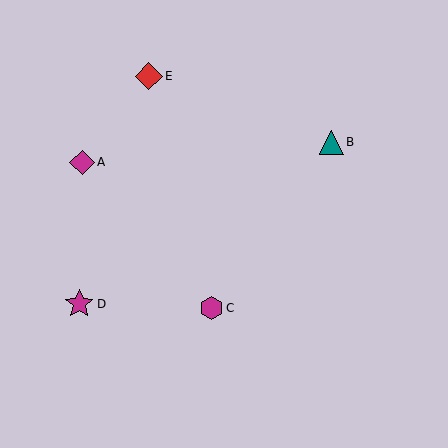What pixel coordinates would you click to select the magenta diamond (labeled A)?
Click at (82, 162) to select the magenta diamond A.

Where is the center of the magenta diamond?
The center of the magenta diamond is at (82, 162).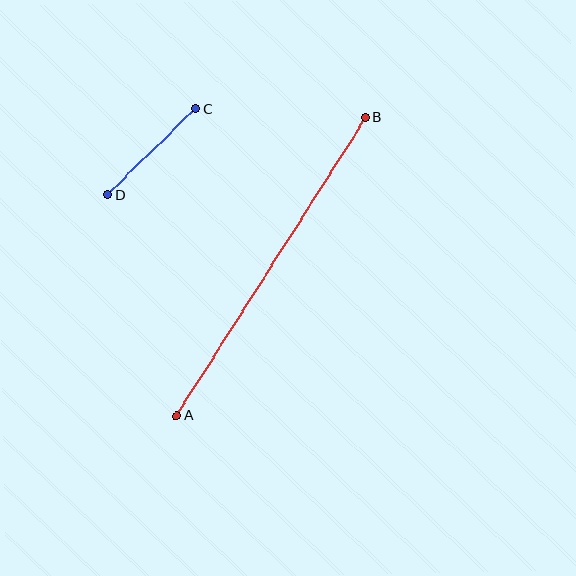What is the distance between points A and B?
The distance is approximately 353 pixels.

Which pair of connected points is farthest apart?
Points A and B are farthest apart.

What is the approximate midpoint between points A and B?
The midpoint is at approximately (271, 267) pixels.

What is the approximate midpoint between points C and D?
The midpoint is at approximately (152, 152) pixels.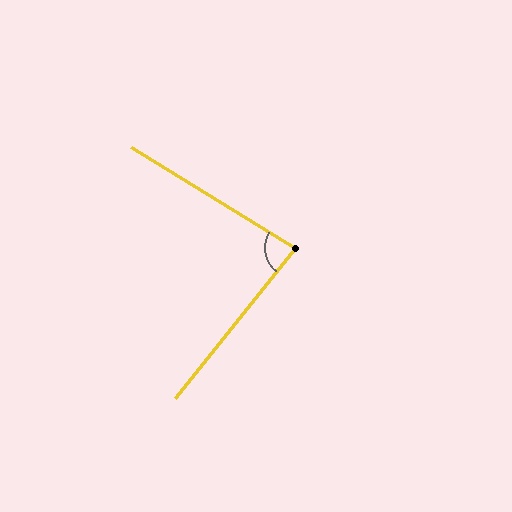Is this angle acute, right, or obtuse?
It is acute.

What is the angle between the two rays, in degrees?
Approximately 83 degrees.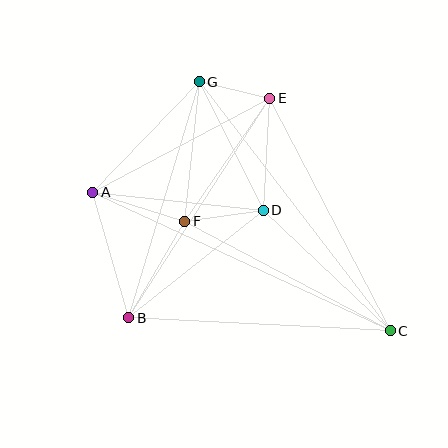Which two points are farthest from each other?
Points A and C are farthest from each other.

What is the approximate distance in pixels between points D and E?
The distance between D and E is approximately 112 pixels.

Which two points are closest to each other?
Points E and G are closest to each other.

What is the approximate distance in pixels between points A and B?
The distance between A and B is approximately 130 pixels.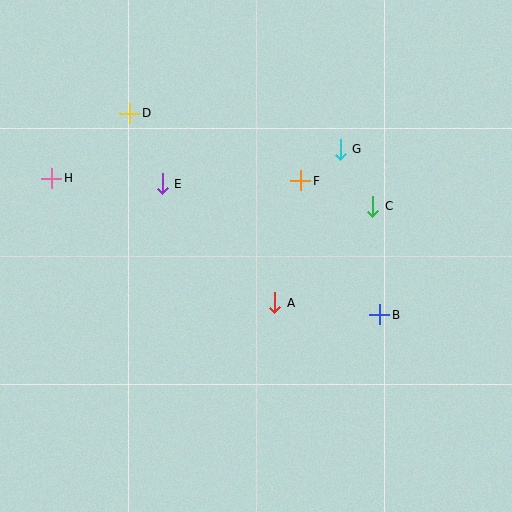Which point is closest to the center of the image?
Point A at (275, 303) is closest to the center.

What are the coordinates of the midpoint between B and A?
The midpoint between B and A is at (327, 309).